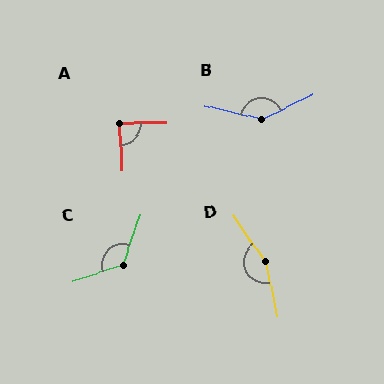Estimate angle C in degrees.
Approximately 127 degrees.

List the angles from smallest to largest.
A (87°), C (127°), B (141°), D (157°).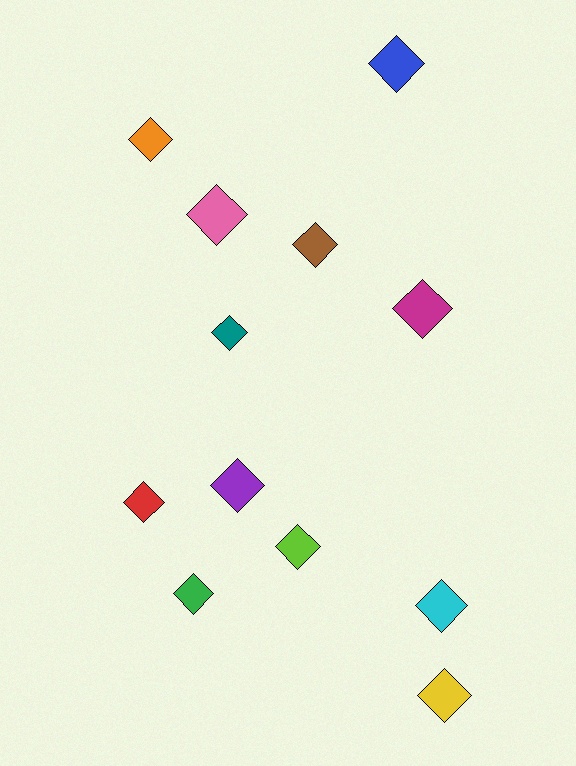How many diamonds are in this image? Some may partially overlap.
There are 12 diamonds.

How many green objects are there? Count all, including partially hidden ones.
There is 1 green object.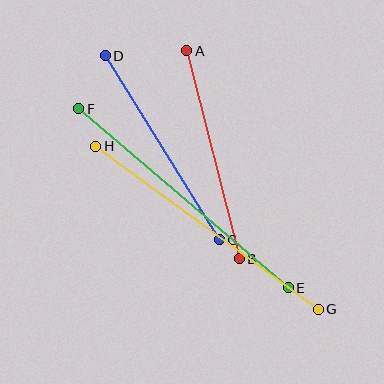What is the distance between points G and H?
The distance is approximately 276 pixels.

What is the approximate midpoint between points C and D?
The midpoint is at approximately (162, 148) pixels.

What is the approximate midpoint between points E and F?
The midpoint is at approximately (184, 198) pixels.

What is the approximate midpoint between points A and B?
The midpoint is at approximately (213, 155) pixels.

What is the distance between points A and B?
The distance is approximately 214 pixels.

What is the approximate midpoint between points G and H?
The midpoint is at approximately (207, 228) pixels.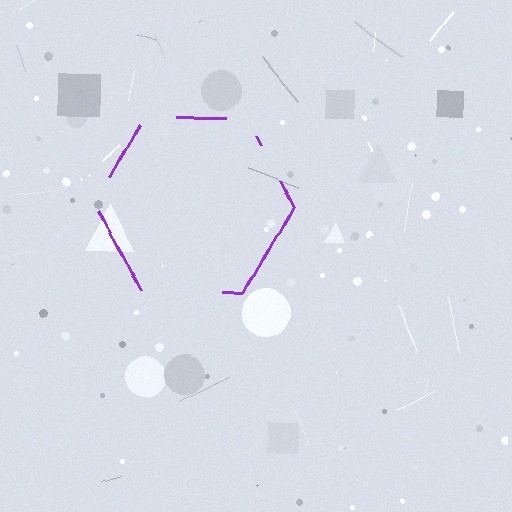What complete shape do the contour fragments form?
The contour fragments form a hexagon.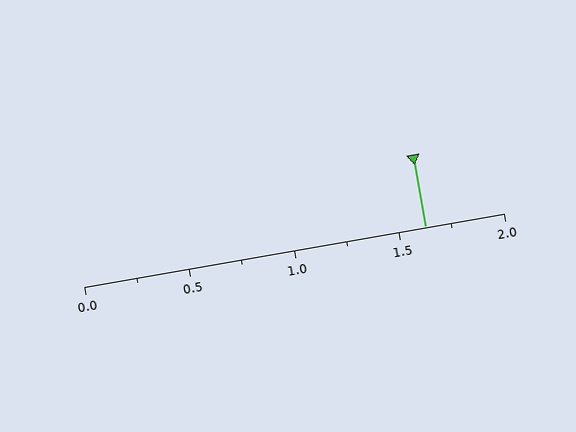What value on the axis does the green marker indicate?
The marker indicates approximately 1.62.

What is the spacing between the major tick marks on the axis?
The major ticks are spaced 0.5 apart.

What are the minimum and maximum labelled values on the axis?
The axis runs from 0.0 to 2.0.